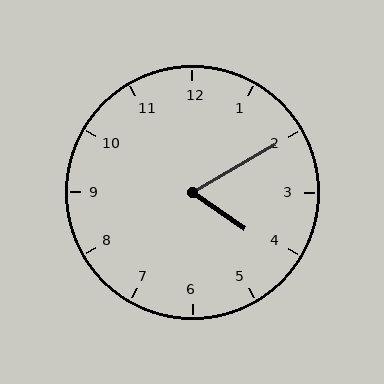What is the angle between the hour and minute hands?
Approximately 65 degrees.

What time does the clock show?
4:10.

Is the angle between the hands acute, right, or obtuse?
It is acute.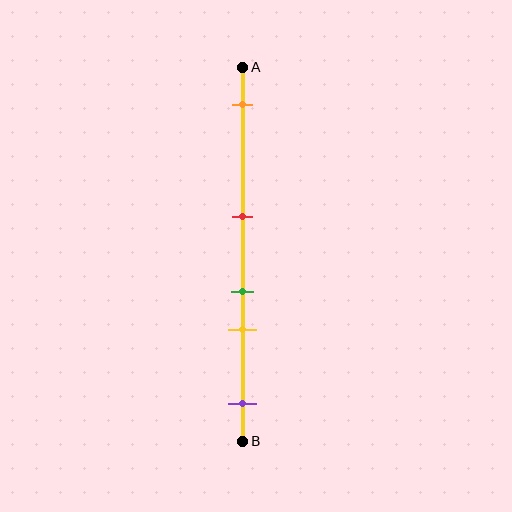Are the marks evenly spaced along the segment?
No, the marks are not evenly spaced.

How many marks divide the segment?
There are 5 marks dividing the segment.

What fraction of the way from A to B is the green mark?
The green mark is approximately 60% (0.6) of the way from A to B.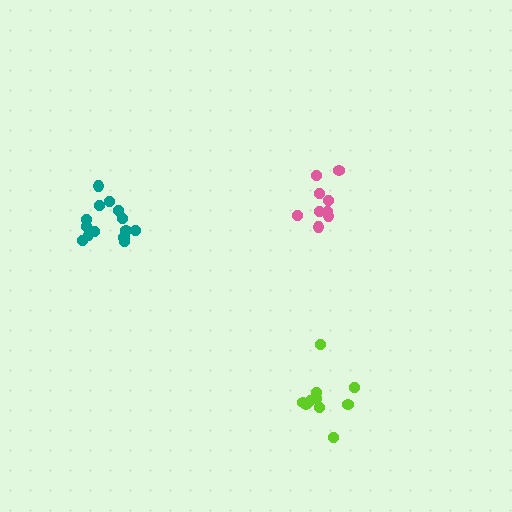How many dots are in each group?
Group 1: 9 dots, Group 2: 10 dots, Group 3: 14 dots (33 total).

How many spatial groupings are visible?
There are 3 spatial groupings.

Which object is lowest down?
The lime cluster is bottommost.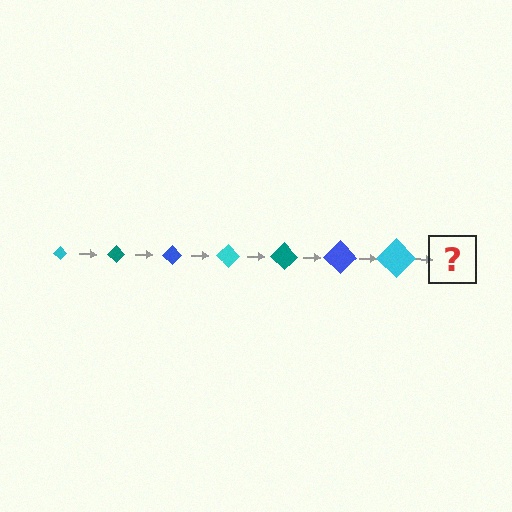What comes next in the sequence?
The next element should be a teal diamond, larger than the previous one.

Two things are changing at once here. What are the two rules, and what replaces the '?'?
The two rules are that the diamond grows larger each step and the color cycles through cyan, teal, and blue. The '?' should be a teal diamond, larger than the previous one.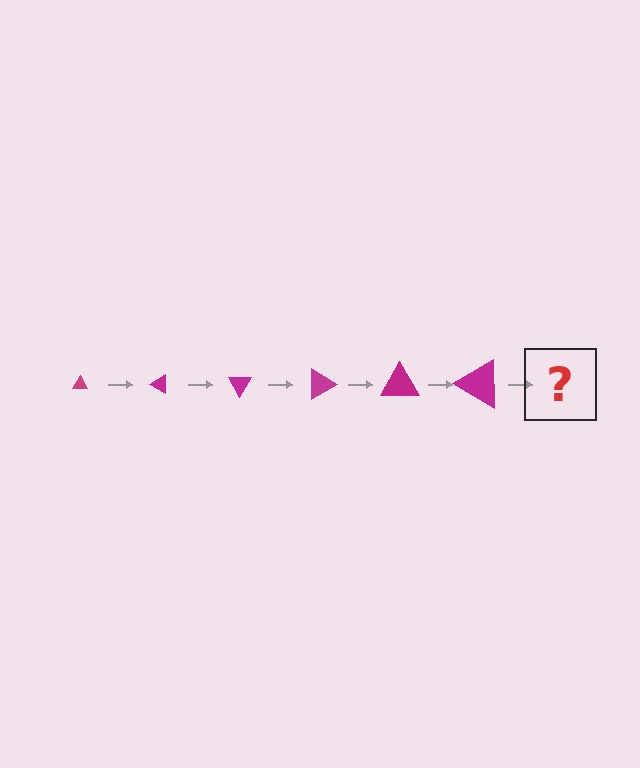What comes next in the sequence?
The next element should be a triangle, larger than the previous one and rotated 180 degrees from the start.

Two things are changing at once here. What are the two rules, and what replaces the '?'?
The two rules are that the triangle grows larger each step and it rotates 30 degrees each step. The '?' should be a triangle, larger than the previous one and rotated 180 degrees from the start.